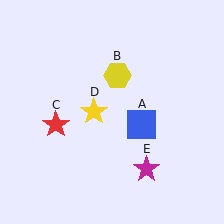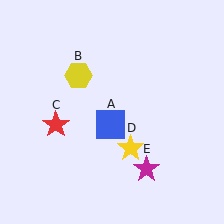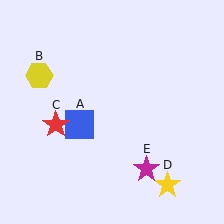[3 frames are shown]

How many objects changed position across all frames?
3 objects changed position: blue square (object A), yellow hexagon (object B), yellow star (object D).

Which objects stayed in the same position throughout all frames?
Red star (object C) and magenta star (object E) remained stationary.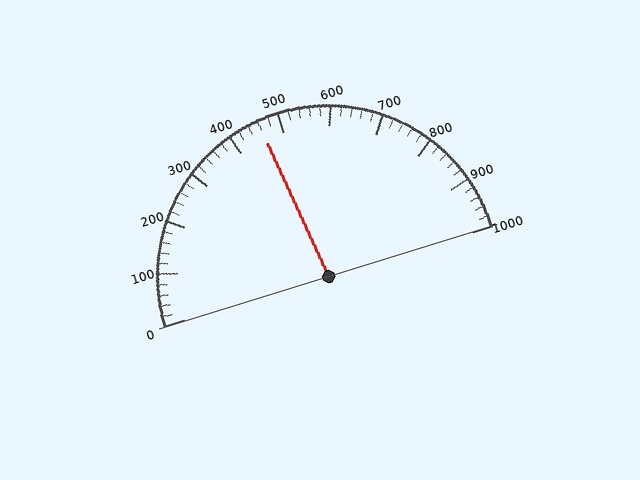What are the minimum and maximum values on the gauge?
The gauge ranges from 0 to 1000.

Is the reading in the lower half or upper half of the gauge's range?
The reading is in the lower half of the range (0 to 1000).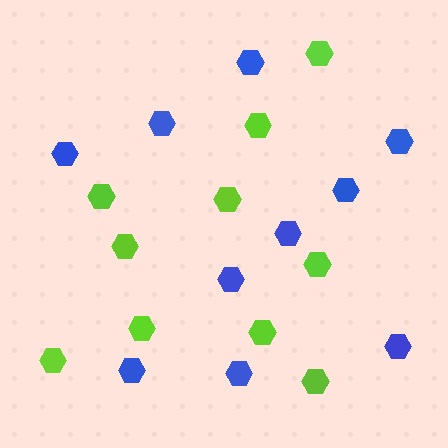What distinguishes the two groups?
There are 2 groups: one group of blue hexagons (10) and one group of lime hexagons (10).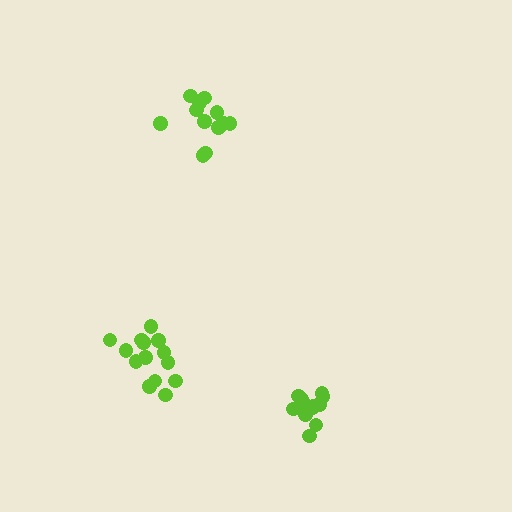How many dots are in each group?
Group 1: 14 dots, Group 2: 12 dots, Group 3: 13 dots (39 total).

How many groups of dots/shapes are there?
There are 3 groups.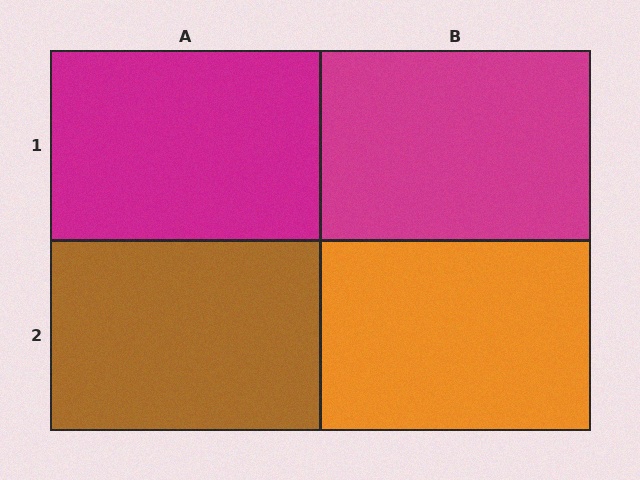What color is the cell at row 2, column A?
Brown.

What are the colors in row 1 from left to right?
Magenta, magenta.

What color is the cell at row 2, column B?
Orange.